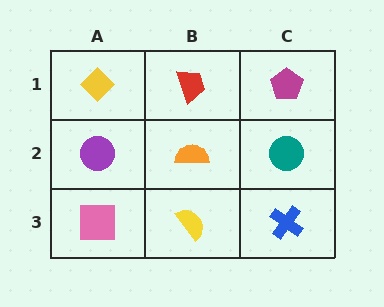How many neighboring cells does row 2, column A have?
3.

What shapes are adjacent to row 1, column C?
A teal circle (row 2, column C), a red trapezoid (row 1, column B).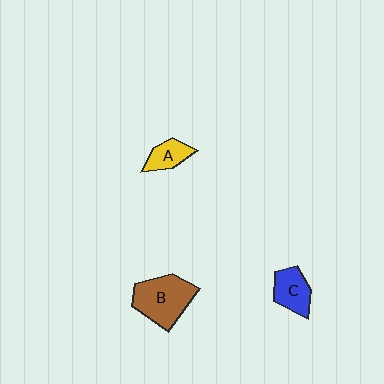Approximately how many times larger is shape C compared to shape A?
Approximately 1.3 times.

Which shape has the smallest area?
Shape A (yellow).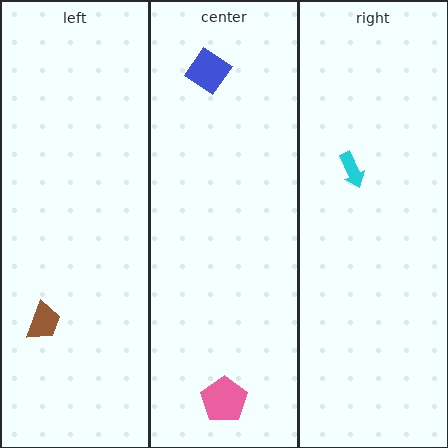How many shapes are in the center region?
2.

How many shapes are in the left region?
1.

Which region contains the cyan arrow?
The right region.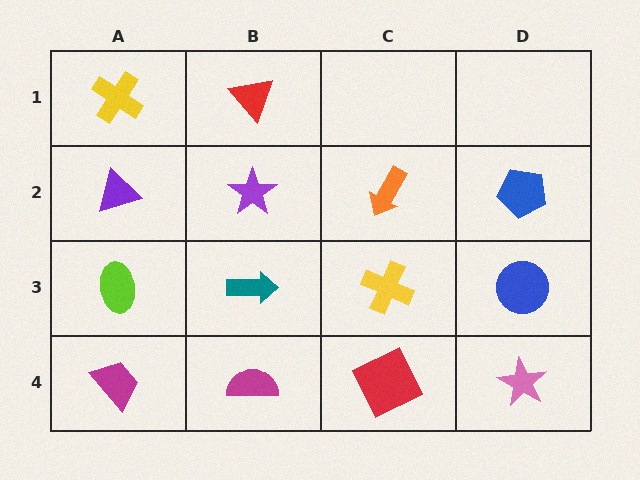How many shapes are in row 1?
2 shapes.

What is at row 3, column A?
A lime ellipse.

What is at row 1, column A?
A yellow cross.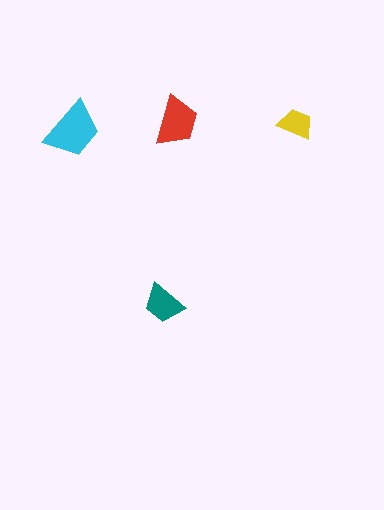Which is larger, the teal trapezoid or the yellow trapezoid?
The teal one.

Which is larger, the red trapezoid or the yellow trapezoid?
The red one.